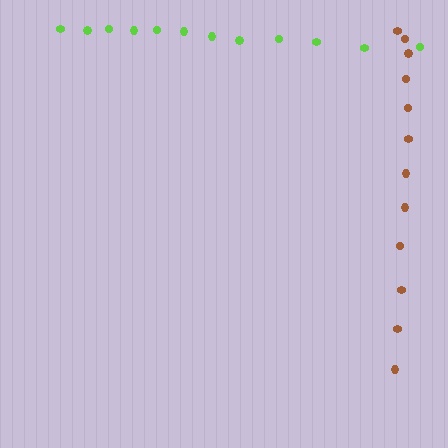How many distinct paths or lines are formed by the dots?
There are 2 distinct paths.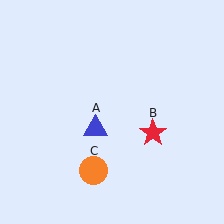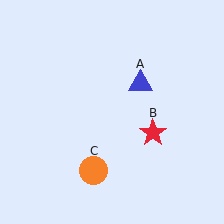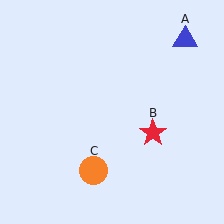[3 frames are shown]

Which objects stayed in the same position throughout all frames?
Red star (object B) and orange circle (object C) remained stationary.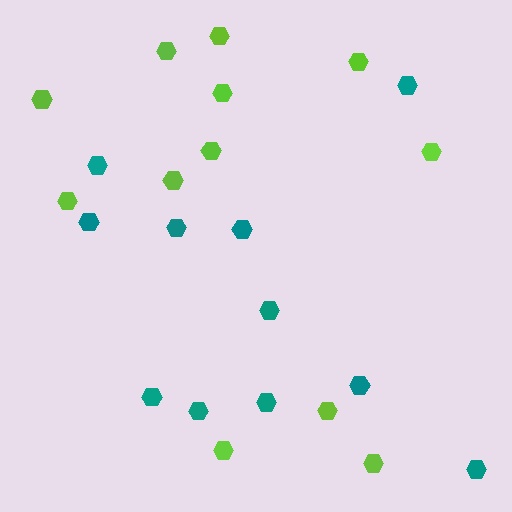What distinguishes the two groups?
There are 2 groups: one group of lime hexagons (12) and one group of teal hexagons (11).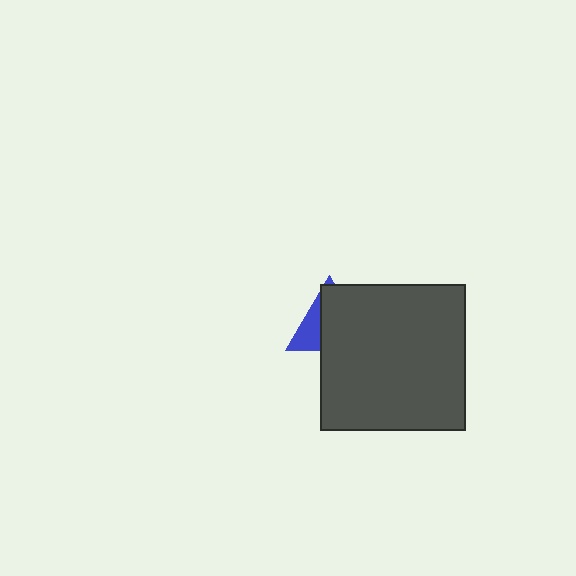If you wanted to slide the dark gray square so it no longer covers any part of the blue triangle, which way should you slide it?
Slide it toward the lower-right — that is the most direct way to separate the two shapes.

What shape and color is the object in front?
The object in front is a dark gray square.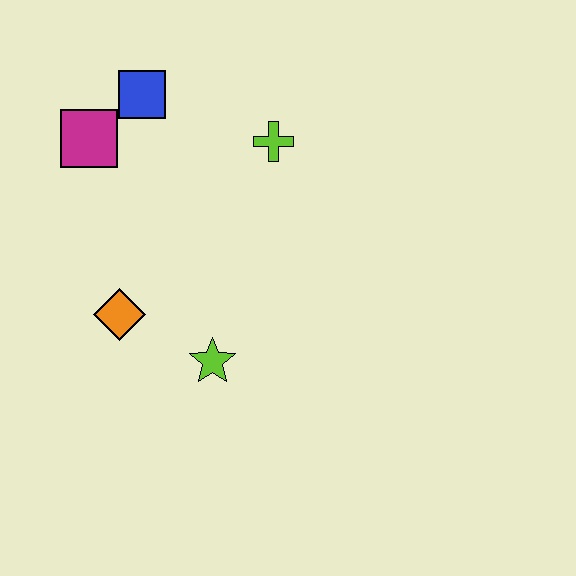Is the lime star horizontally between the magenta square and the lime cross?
Yes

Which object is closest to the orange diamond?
The lime star is closest to the orange diamond.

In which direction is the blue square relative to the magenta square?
The blue square is to the right of the magenta square.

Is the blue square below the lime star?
No